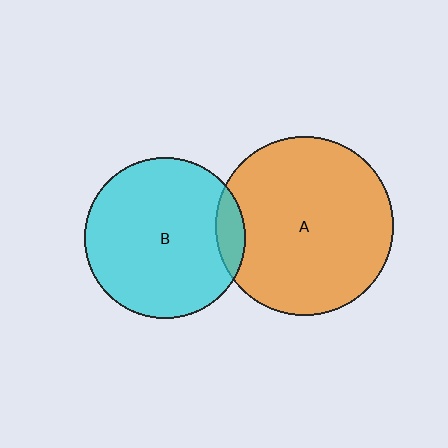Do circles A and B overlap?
Yes.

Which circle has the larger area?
Circle A (orange).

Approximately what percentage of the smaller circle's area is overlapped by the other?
Approximately 10%.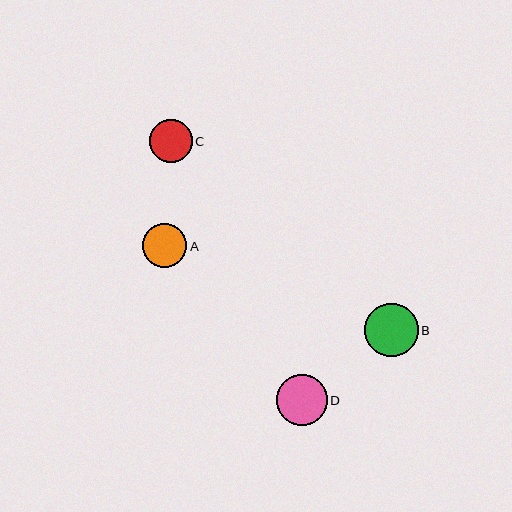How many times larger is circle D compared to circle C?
Circle D is approximately 1.2 times the size of circle C.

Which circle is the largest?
Circle B is the largest with a size of approximately 53 pixels.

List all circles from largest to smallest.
From largest to smallest: B, D, A, C.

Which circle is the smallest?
Circle C is the smallest with a size of approximately 43 pixels.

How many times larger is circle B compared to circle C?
Circle B is approximately 1.2 times the size of circle C.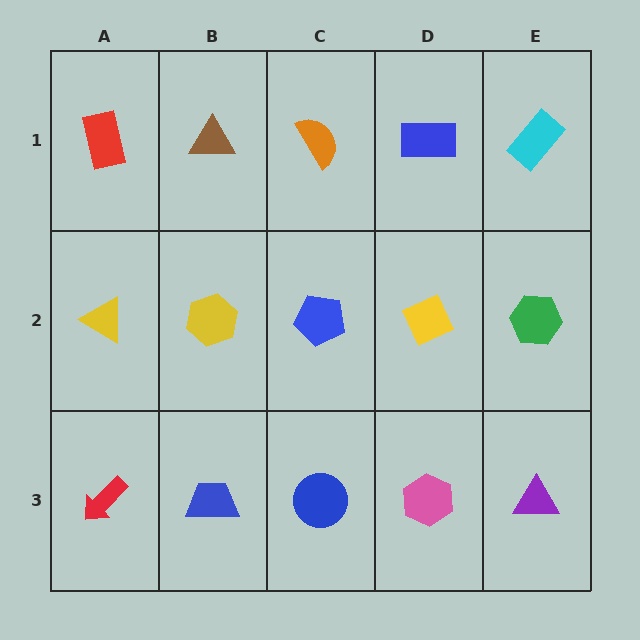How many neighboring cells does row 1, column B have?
3.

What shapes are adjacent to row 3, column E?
A green hexagon (row 2, column E), a pink hexagon (row 3, column D).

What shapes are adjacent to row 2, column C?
An orange semicircle (row 1, column C), a blue circle (row 3, column C), a yellow hexagon (row 2, column B), a yellow diamond (row 2, column D).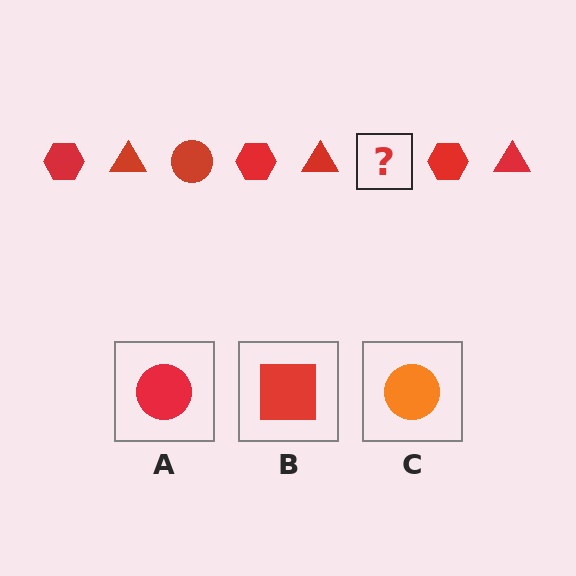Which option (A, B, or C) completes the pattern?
A.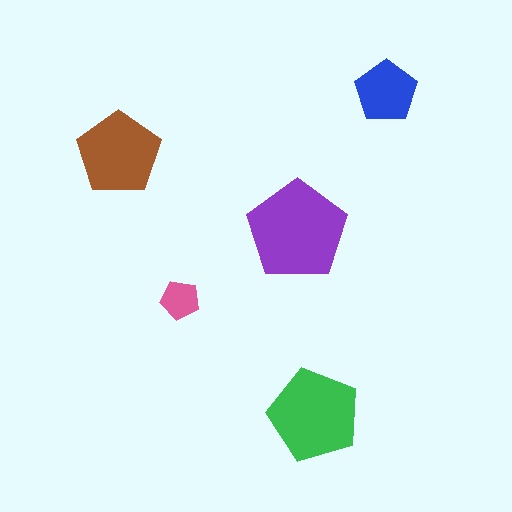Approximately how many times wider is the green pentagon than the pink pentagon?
About 2.5 times wider.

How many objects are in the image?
There are 5 objects in the image.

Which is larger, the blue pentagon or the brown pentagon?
The brown one.